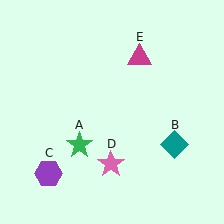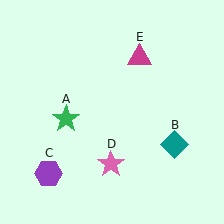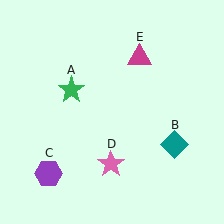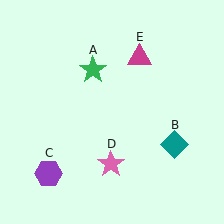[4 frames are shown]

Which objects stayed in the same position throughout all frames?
Teal diamond (object B) and purple hexagon (object C) and pink star (object D) and magenta triangle (object E) remained stationary.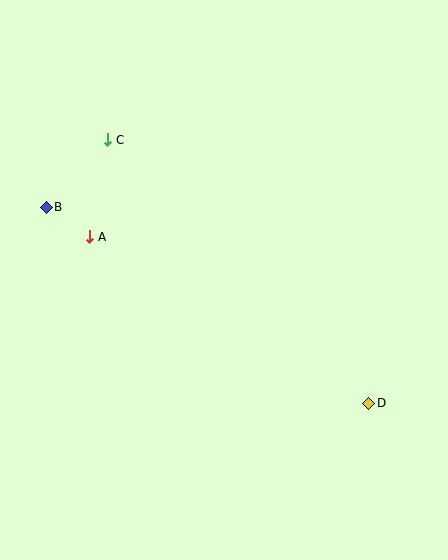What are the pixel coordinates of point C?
Point C is at (108, 140).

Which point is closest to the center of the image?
Point A at (90, 237) is closest to the center.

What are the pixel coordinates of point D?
Point D is at (369, 403).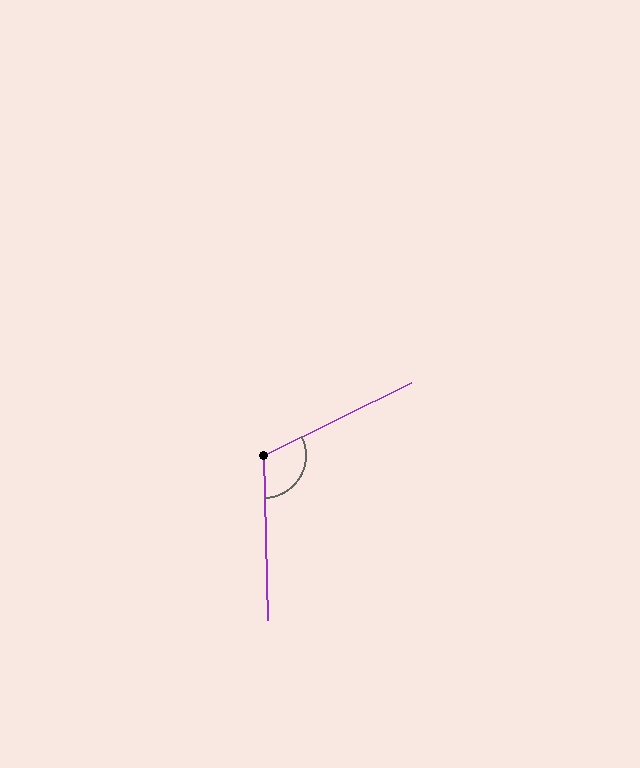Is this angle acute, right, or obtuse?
It is obtuse.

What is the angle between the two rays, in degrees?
Approximately 115 degrees.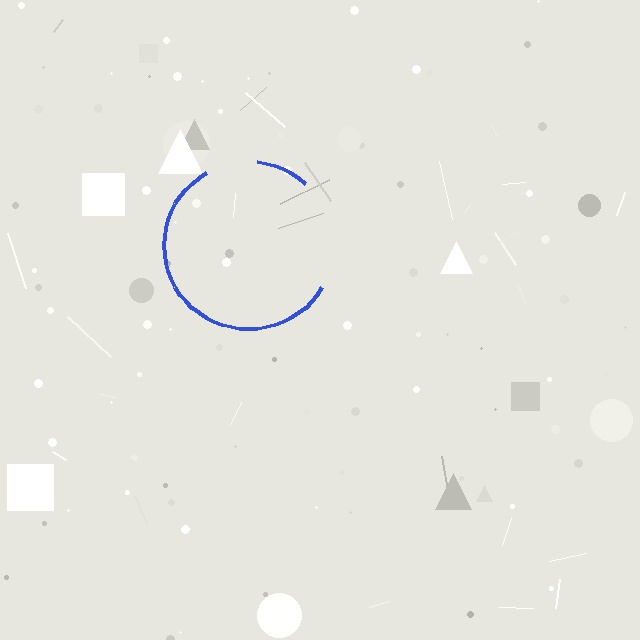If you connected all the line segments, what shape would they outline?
They would outline a circle.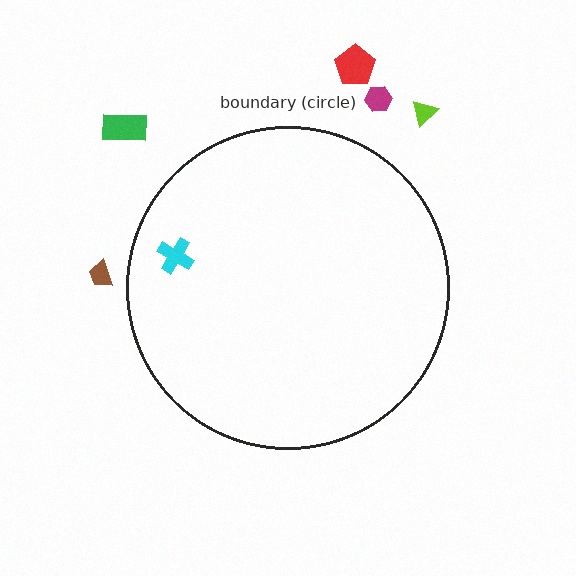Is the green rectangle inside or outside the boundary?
Outside.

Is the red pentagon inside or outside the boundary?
Outside.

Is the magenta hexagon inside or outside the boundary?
Outside.